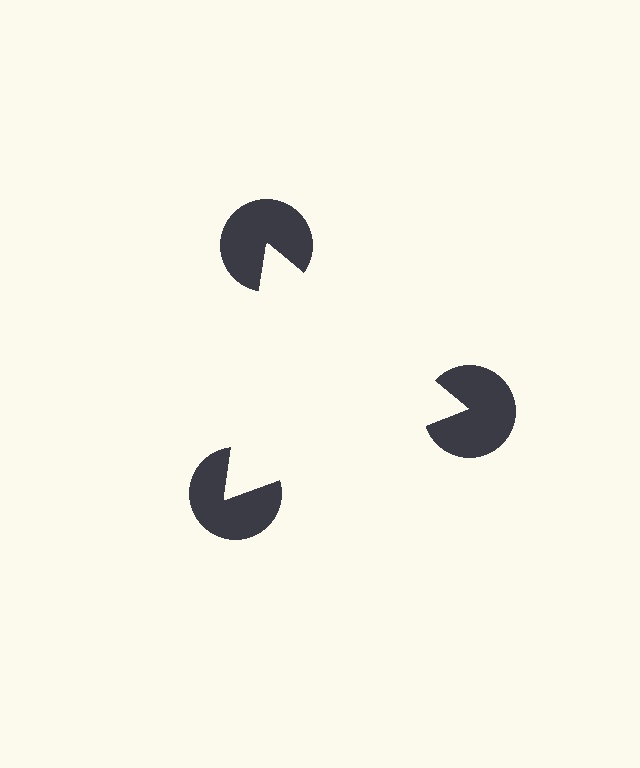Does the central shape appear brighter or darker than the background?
It typically appears slightly brighter than the background, even though no actual brightness change is drawn.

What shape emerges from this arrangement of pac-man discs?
An illusory triangle — its edges are inferred from the aligned wedge cuts in the pac-man discs, not physically drawn.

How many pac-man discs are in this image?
There are 3 — one at each vertex of the illusory triangle.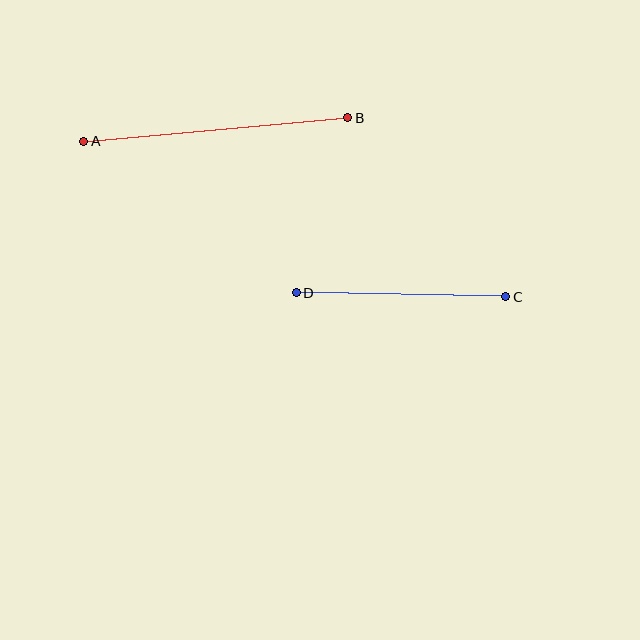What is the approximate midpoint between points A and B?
The midpoint is at approximately (216, 130) pixels.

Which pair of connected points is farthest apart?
Points A and B are farthest apart.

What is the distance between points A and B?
The distance is approximately 265 pixels.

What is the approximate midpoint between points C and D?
The midpoint is at approximately (401, 295) pixels.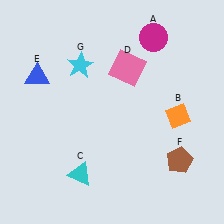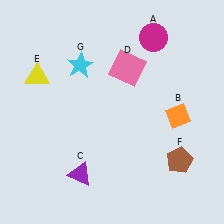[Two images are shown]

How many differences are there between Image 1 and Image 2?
There are 2 differences between the two images.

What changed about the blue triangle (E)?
In Image 1, E is blue. In Image 2, it changed to yellow.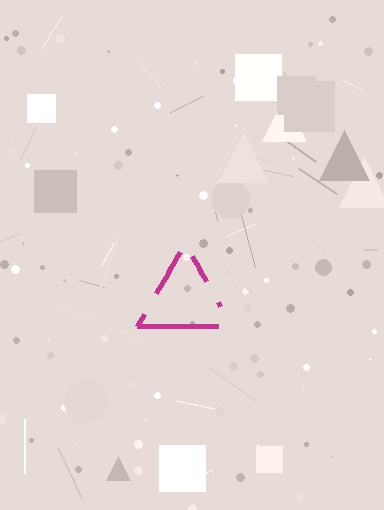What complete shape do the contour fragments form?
The contour fragments form a triangle.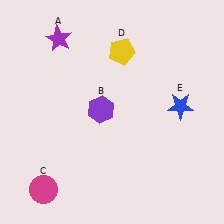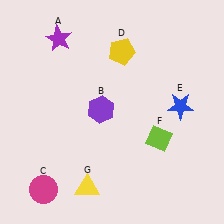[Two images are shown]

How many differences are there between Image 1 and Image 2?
There are 2 differences between the two images.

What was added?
A lime diamond (F), a yellow triangle (G) were added in Image 2.